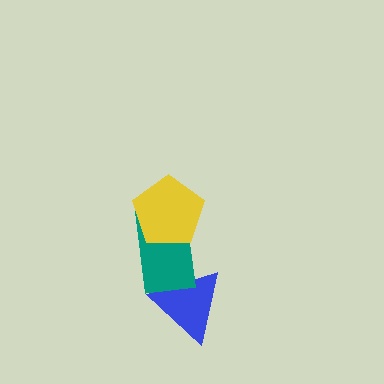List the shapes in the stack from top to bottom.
From top to bottom: the yellow pentagon, the teal rectangle, the blue triangle.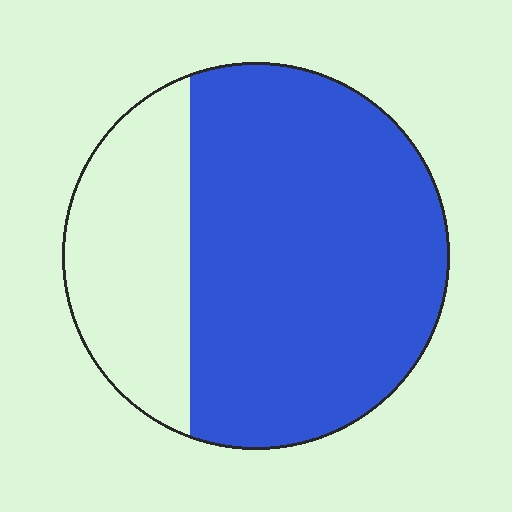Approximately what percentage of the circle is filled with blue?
Approximately 70%.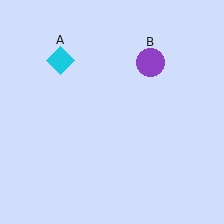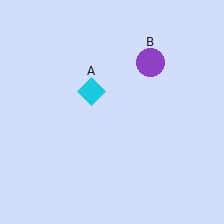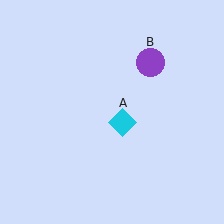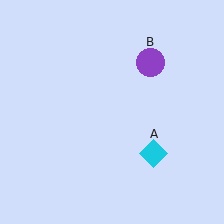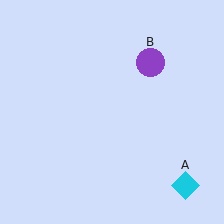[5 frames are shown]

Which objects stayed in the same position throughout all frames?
Purple circle (object B) remained stationary.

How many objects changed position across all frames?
1 object changed position: cyan diamond (object A).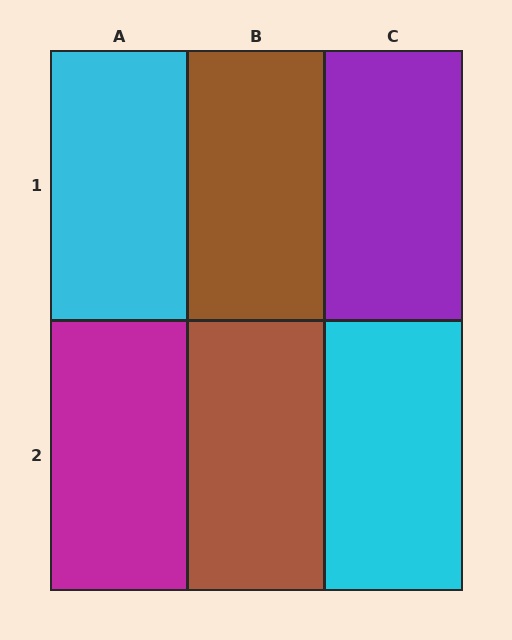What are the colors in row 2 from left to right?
Magenta, brown, cyan.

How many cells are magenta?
1 cell is magenta.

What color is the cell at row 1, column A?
Cyan.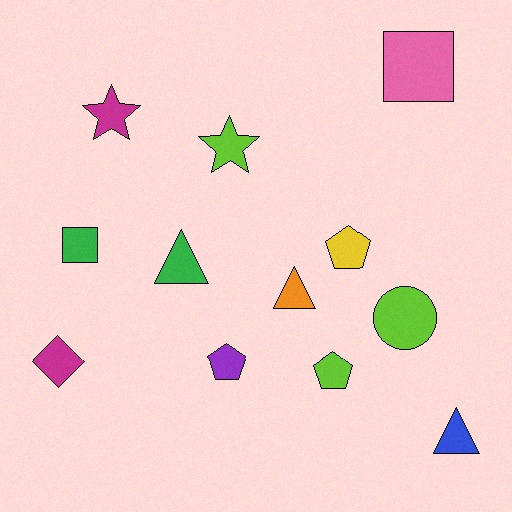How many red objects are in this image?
There are no red objects.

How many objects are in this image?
There are 12 objects.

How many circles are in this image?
There is 1 circle.